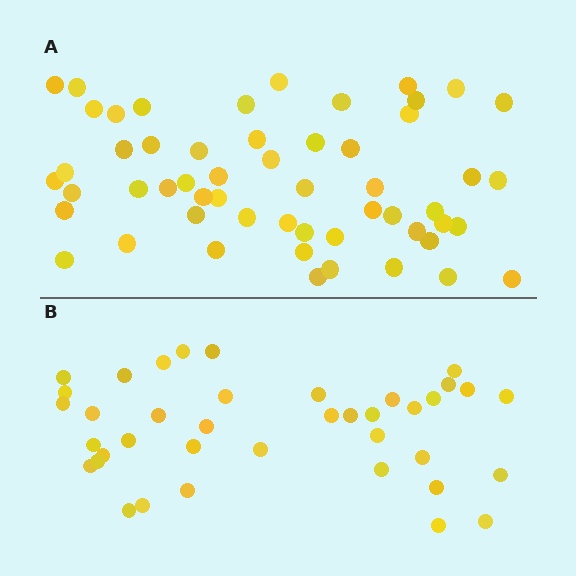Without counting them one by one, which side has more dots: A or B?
Region A (the top region) has more dots.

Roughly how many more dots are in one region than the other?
Region A has approximately 15 more dots than region B.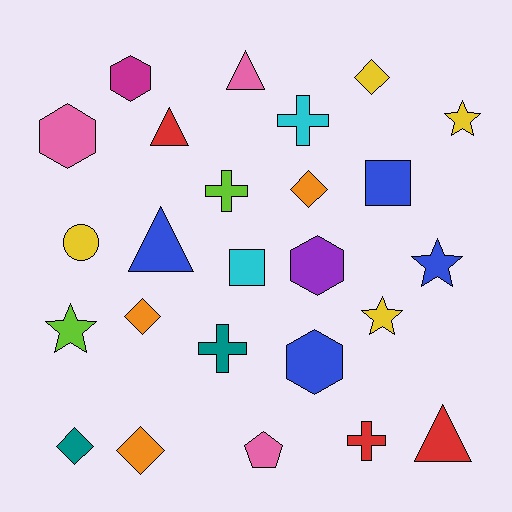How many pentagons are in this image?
There is 1 pentagon.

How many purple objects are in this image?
There is 1 purple object.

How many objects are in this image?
There are 25 objects.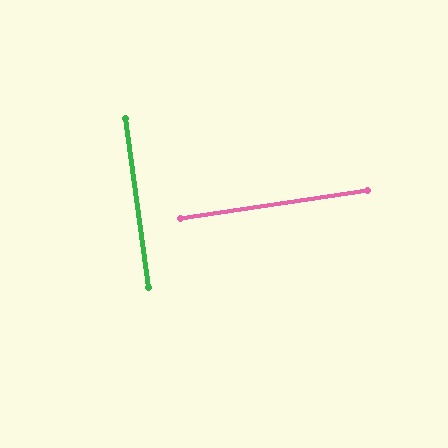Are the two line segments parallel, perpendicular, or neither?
Perpendicular — they meet at approximately 89°.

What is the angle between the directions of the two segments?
Approximately 89 degrees.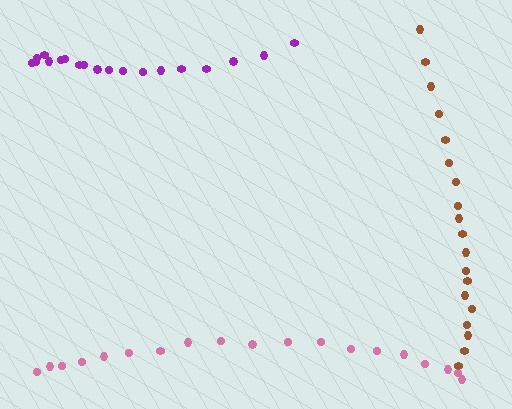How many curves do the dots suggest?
There are 3 distinct paths.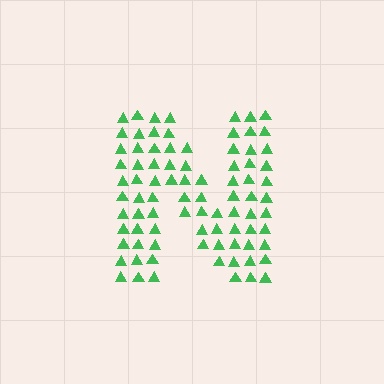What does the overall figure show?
The overall figure shows the letter N.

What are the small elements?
The small elements are triangles.